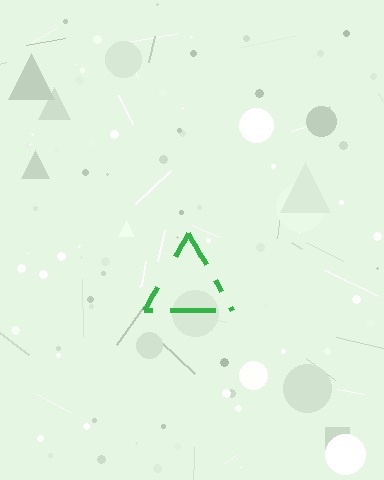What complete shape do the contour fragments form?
The contour fragments form a triangle.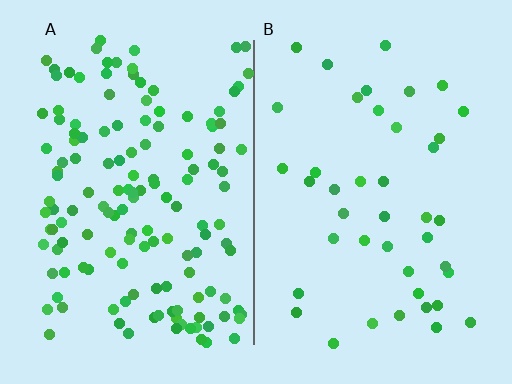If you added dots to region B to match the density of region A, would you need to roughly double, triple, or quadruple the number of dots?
Approximately triple.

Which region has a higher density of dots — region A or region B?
A (the left).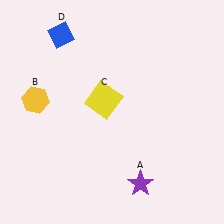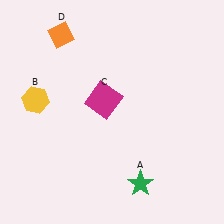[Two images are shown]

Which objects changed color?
A changed from purple to green. C changed from yellow to magenta. D changed from blue to orange.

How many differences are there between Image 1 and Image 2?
There are 3 differences between the two images.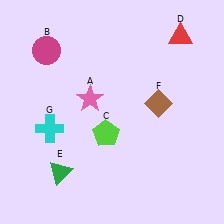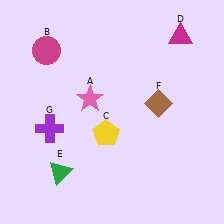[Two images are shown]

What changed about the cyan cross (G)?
In Image 1, G is cyan. In Image 2, it changed to purple.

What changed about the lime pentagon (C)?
In Image 1, C is lime. In Image 2, it changed to yellow.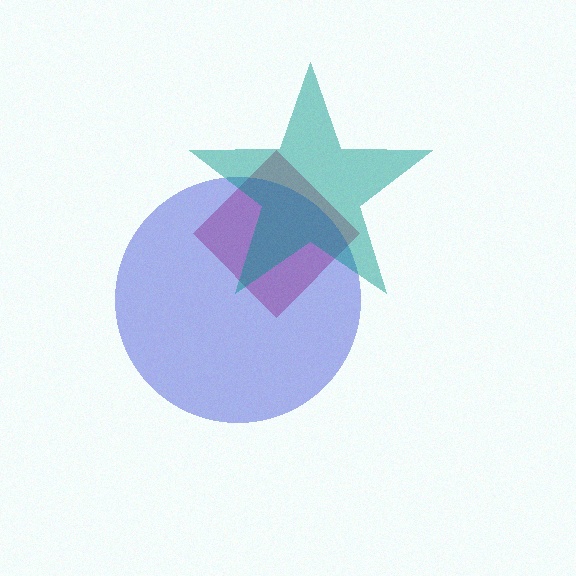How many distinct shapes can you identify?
There are 3 distinct shapes: a pink diamond, a blue circle, a teal star.